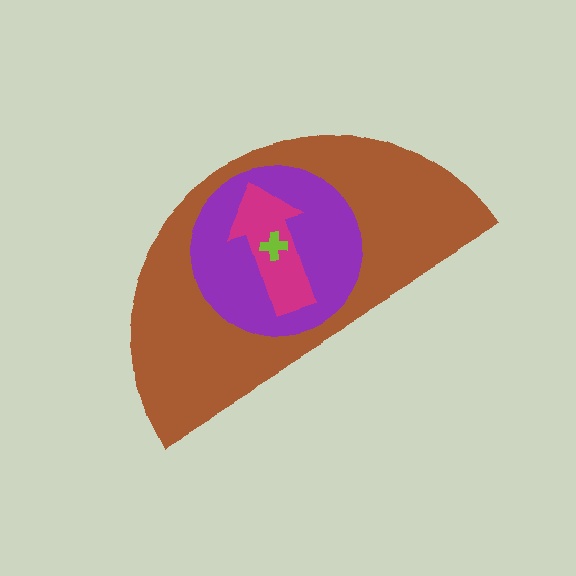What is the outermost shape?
The brown semicircle.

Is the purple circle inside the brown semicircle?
Yes.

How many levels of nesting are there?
4.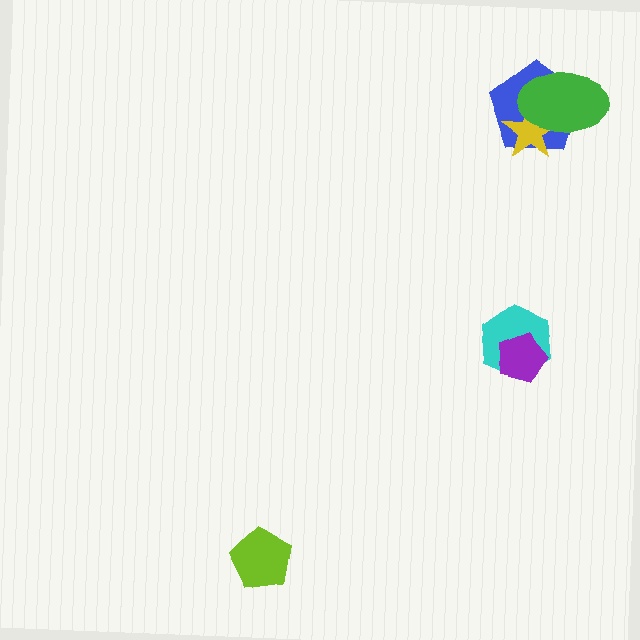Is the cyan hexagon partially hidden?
Yes, it is partially covered by another shape.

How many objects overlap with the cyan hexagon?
1 object overlaps with the cyan hexagon.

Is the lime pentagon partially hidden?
No, no other shape covers it.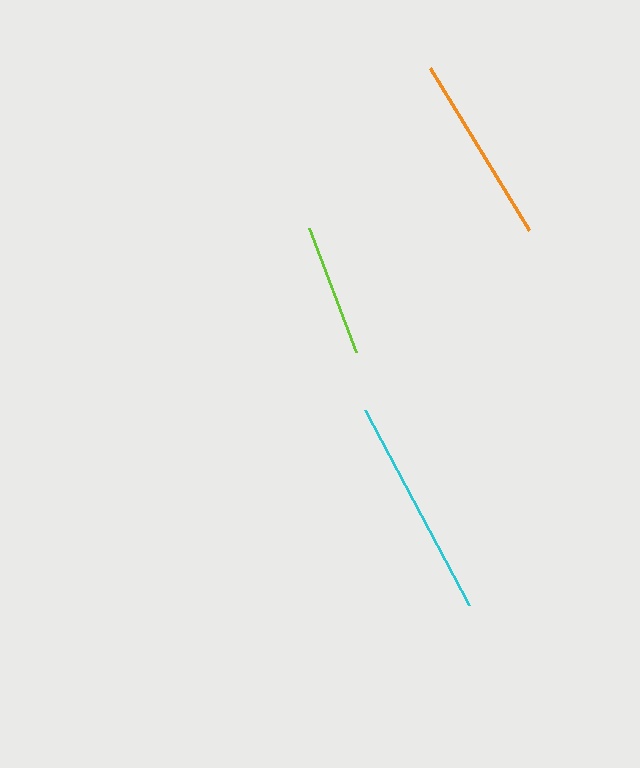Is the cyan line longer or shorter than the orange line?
The cyan line is longer than the orange line.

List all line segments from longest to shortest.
From longest to shortest: cyan, orange, lime.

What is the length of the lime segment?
The lime segment is approximately 132 pixels long.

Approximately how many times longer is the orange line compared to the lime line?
The orange line is approximately 1.4 times the length of the lime line.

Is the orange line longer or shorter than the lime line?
The orange line is longer than the lime line.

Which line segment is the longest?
The cyan line is the longest at approximately 222 pixels.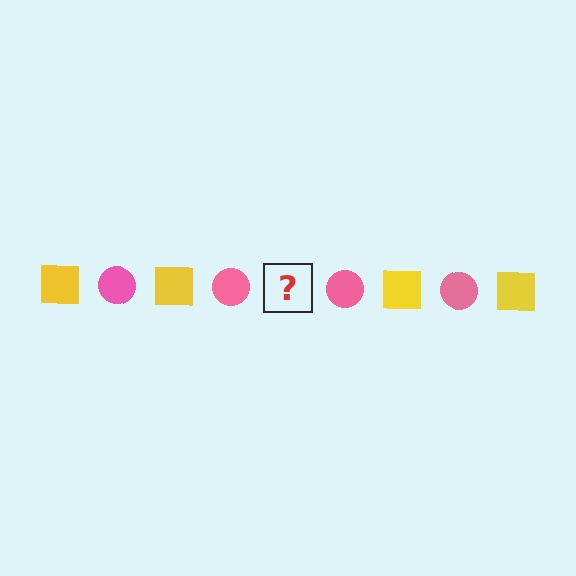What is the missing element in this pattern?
The missing element is a yellow square.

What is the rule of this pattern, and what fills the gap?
The rule is that the pattern alternates between yellow square and pink circle. The gap should be filled with a yellow square.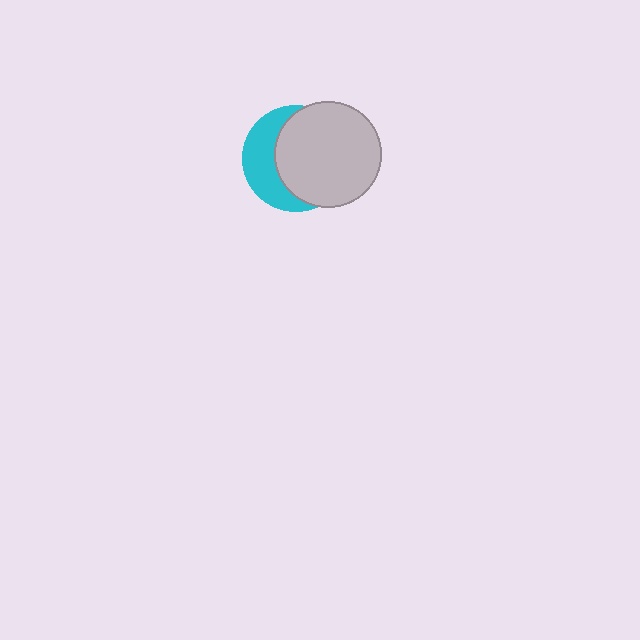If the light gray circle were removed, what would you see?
You would see the complete cyan circle.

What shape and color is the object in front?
The object in front is a light gray circle.